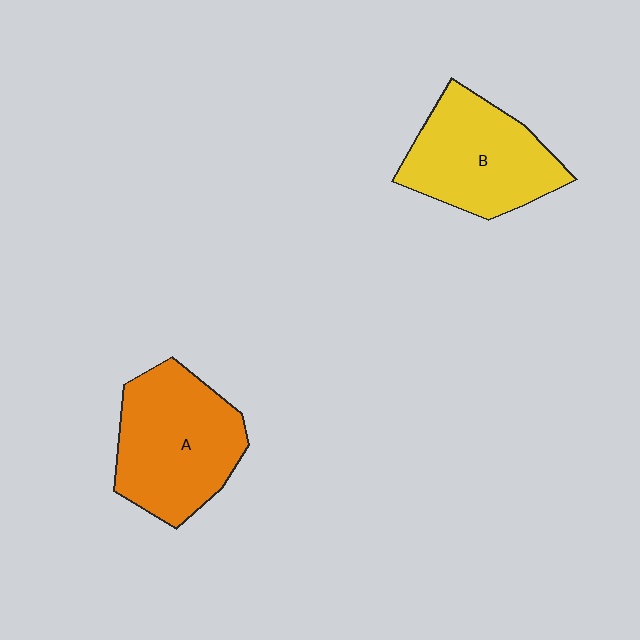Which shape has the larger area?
Shape A (orange).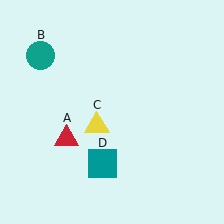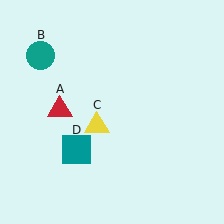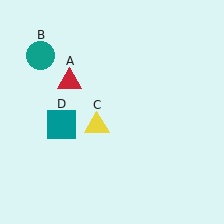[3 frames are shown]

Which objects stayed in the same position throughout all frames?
Teal circle (object B) and yellow triangle (object C) remained stationary.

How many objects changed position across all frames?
2 objects changed position: red triangle (object A), teal square (object D).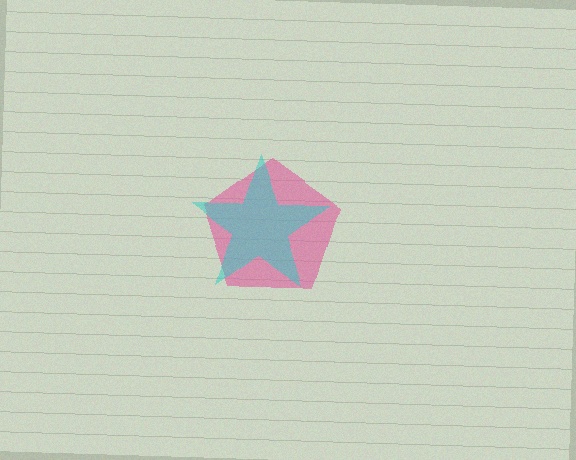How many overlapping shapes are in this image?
There are 2 overlapping shapes in the image.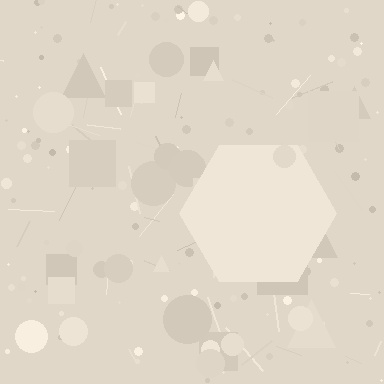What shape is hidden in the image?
A hexagon is hidden in the image.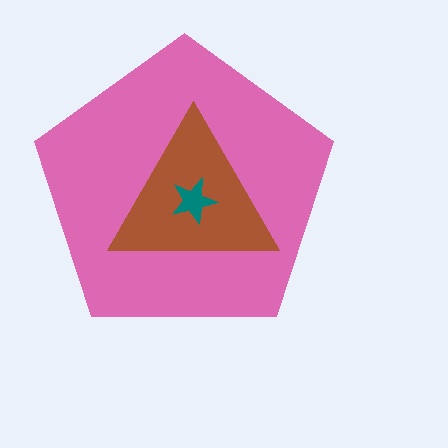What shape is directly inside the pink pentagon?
The brown triangle.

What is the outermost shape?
The pink pentagon.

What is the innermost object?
The teal star.